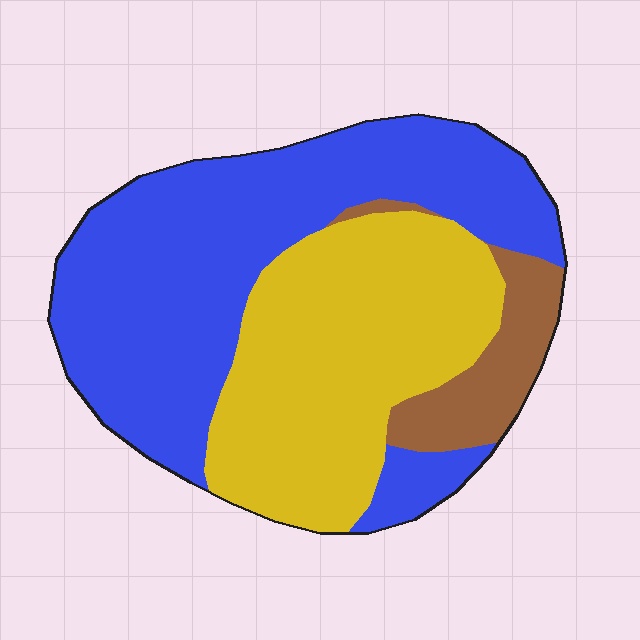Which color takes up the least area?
Brown, at roughly 10%.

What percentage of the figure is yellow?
Yellow covers 38% of the figure.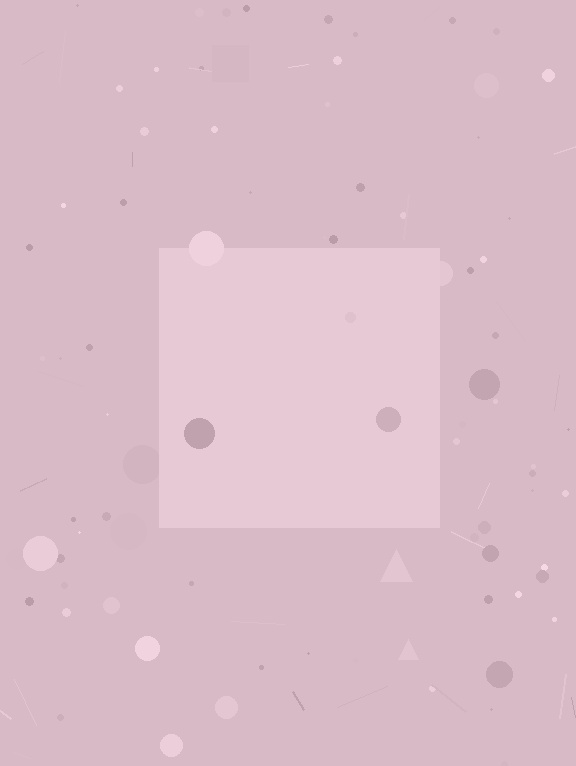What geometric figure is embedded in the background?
A square is embedded in the background.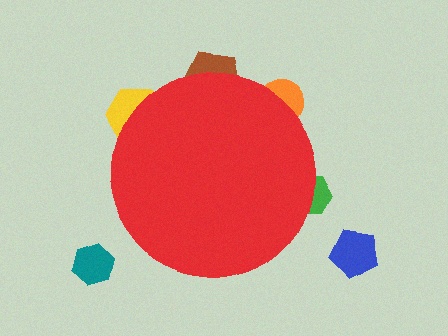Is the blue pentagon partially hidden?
No, the blue pentagon is fully visible.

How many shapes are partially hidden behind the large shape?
4 shapes are partially hidden.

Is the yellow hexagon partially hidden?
Yes, the yellow hexagon is partially hidden behind the red circle.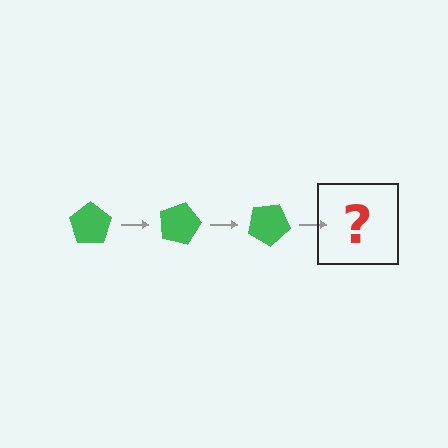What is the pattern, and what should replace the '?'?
The pattern is that the pentagon rotates 15 degrees each step. The '?' should be a green pentagon rotated 45 degrees.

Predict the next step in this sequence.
The next step is a green pentagon rotated 45 degrees.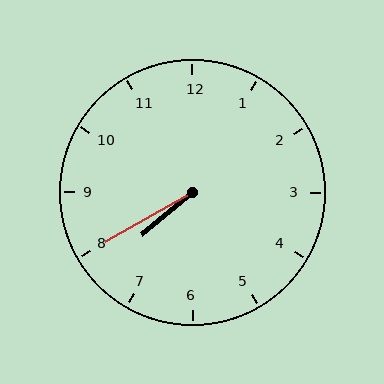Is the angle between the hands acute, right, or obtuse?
It is acute.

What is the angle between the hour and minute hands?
Approximately 10 degrees.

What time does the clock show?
7:40.